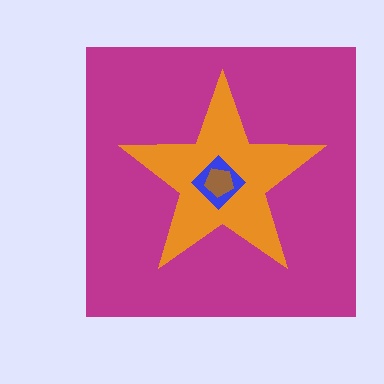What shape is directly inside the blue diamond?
The brown pentagon.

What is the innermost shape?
The brown pentagon.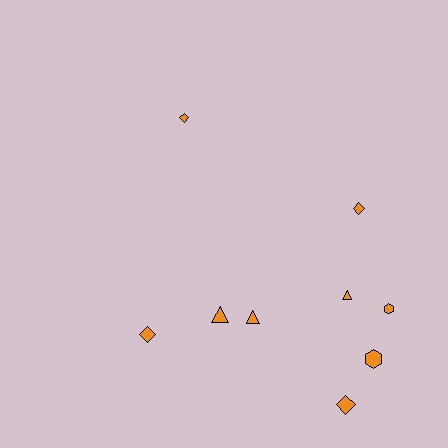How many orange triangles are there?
There are 3 orange triangles.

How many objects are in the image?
There are 9 objects.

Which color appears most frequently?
Orange, with 9 objects.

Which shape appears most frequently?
Diamond, with 4 objects.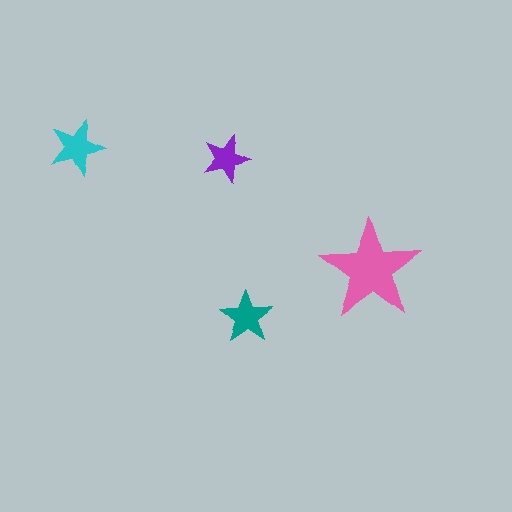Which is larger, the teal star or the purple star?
The teal one.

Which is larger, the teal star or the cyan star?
The cyan one.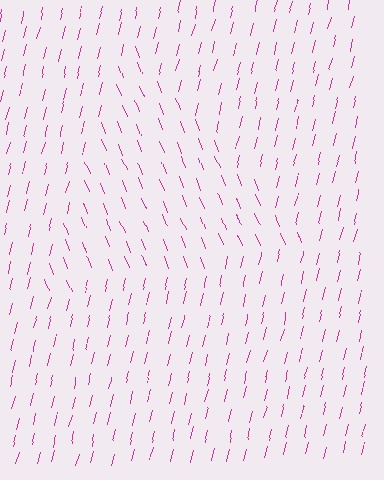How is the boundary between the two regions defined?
The boundary is defined purely by a change in line orientation (approximately 35 degrees difference). All lines are the same color and thickness.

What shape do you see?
I see a triangle.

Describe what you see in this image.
The image is filled with small magenta line segments. A triangle region in the image has lines oriented differently from the surrounding lines, creating a visible texture boundary.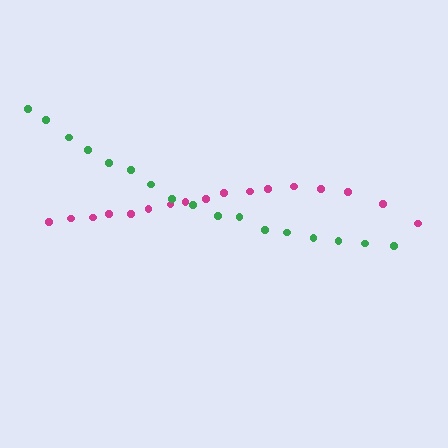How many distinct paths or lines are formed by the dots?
There are 2 distinct paths.